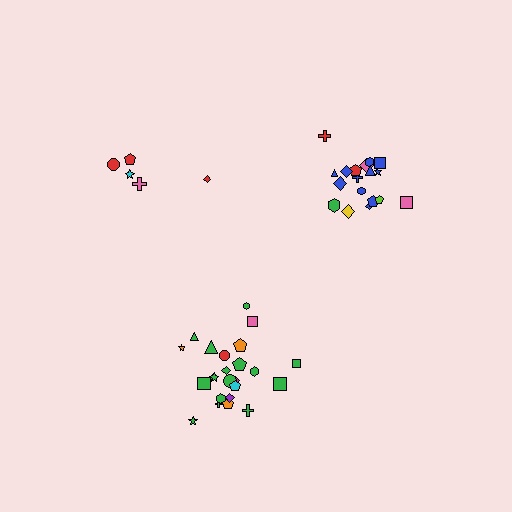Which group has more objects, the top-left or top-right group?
The top-right group.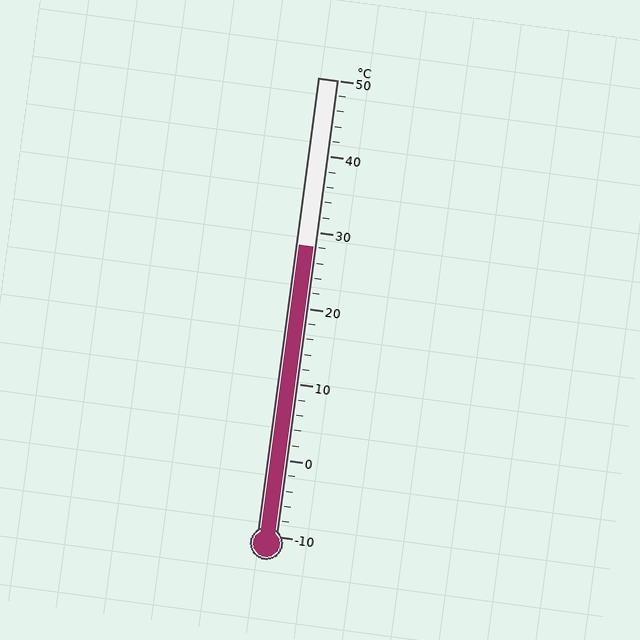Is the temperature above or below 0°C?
The temperature is above 0°C.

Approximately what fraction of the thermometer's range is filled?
The thermometer is filled to approximately 65% of its range.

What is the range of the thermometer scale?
The thermometer scale ranges from -10°C to 50°C.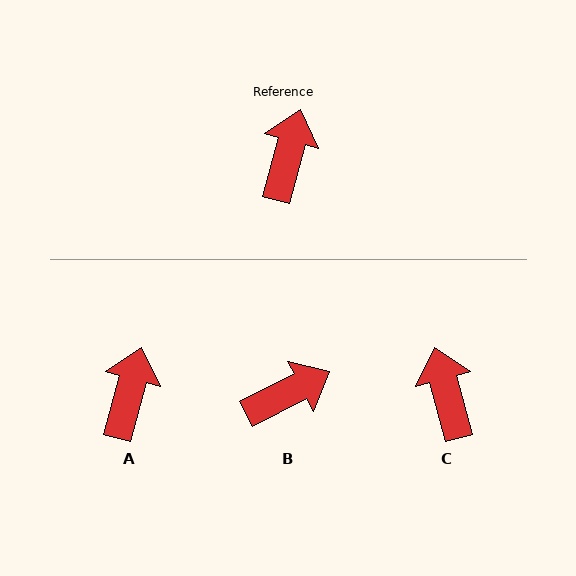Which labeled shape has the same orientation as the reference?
A.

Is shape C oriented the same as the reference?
No, it is off by about 31 degrees.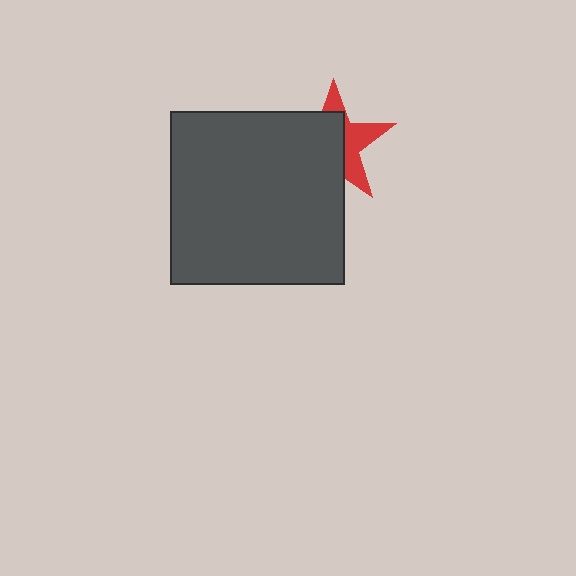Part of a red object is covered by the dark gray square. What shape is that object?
It is a star.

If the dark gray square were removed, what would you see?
You would see the complete red star.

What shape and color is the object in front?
The object in front is a dark gray square.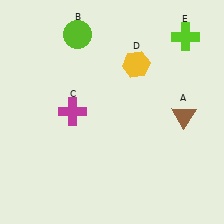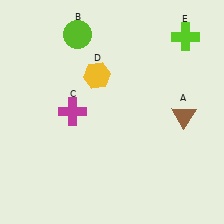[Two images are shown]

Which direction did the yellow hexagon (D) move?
The yellow hexagon (D) moved left.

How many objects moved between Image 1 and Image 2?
1 object moved between the two images.